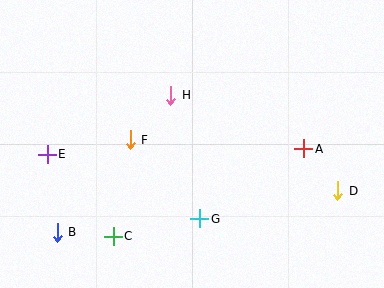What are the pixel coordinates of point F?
Point F is at (130, 140).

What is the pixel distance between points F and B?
The distance between F and B is 118 pixels.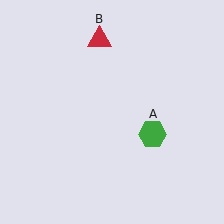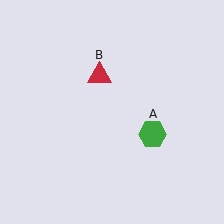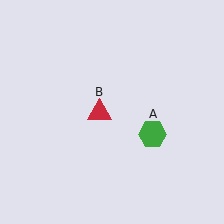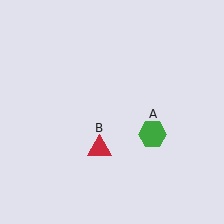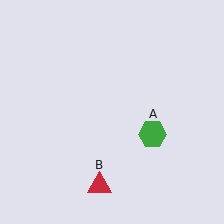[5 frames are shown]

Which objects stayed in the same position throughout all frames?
Green hexagon (object A) remained stationary.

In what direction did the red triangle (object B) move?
The red triangle (object B) moved down.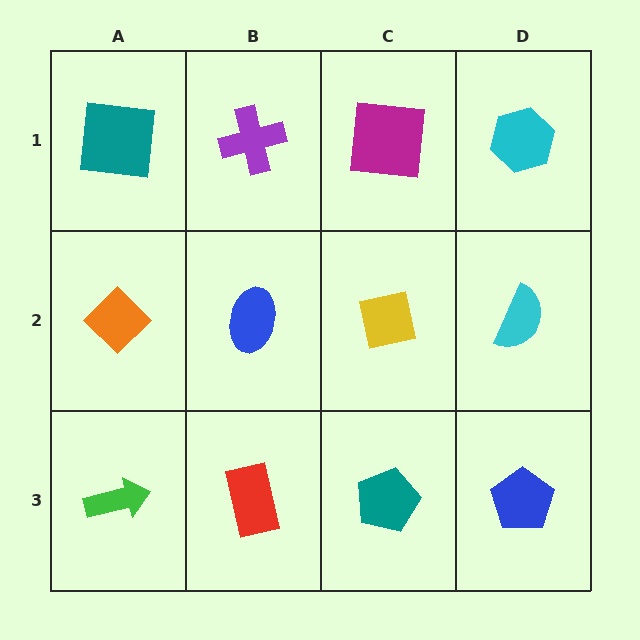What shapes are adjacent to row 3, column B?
A blue ellipse (row 2, column B), a green arrow (row 3, column A), a teal pentagon (row 3, column C).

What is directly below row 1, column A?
An orange diamond.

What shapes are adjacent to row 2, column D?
A cyan hexagon (row 1, column D), a blue pentagon (row 3, column D), a yellow square (row 2, column C).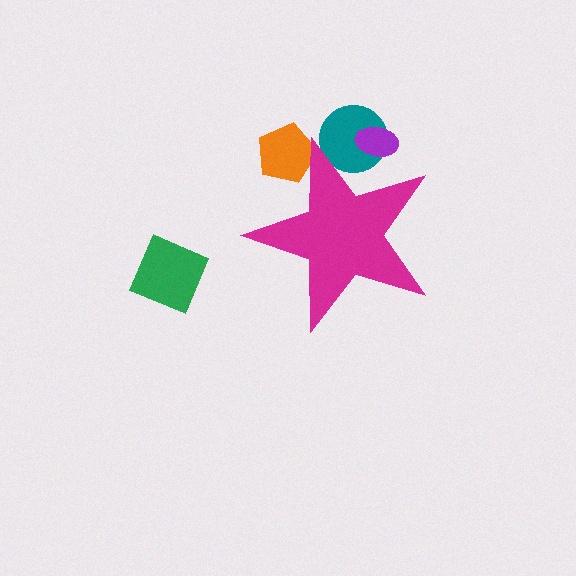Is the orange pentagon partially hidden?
Yes, the orange pentagon is partially hidden behind the magenta star.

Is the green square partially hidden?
No, the green square is fully visible.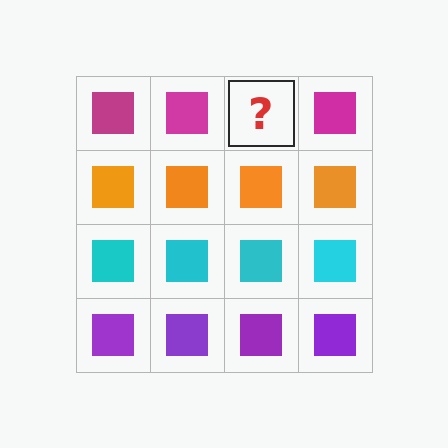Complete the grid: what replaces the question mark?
The question mark should be replaced with a magenta square.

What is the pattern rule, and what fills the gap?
The rule is that each row has a consistent color. The gap should be filled with a magenta square.